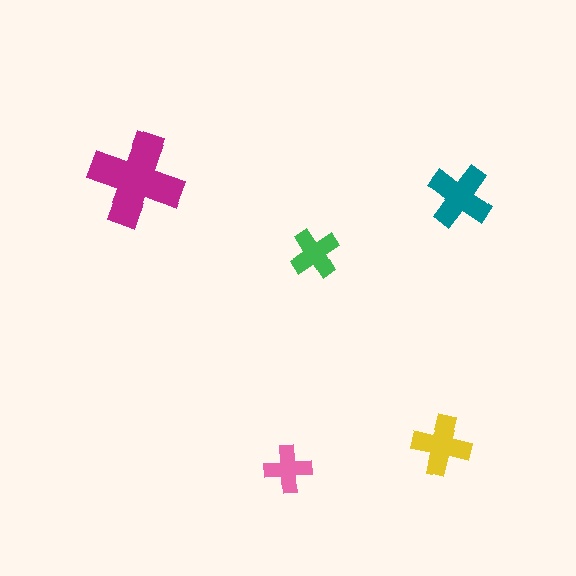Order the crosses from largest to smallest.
the magenta one, the teal one, the yellow one, the green one, the pink one.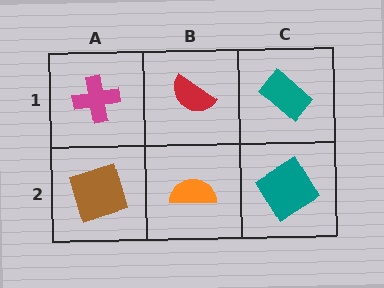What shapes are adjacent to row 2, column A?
A magenta cross (row 1, column A), an orange semicircle (row 2, column B).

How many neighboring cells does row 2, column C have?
2.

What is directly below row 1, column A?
A brown square.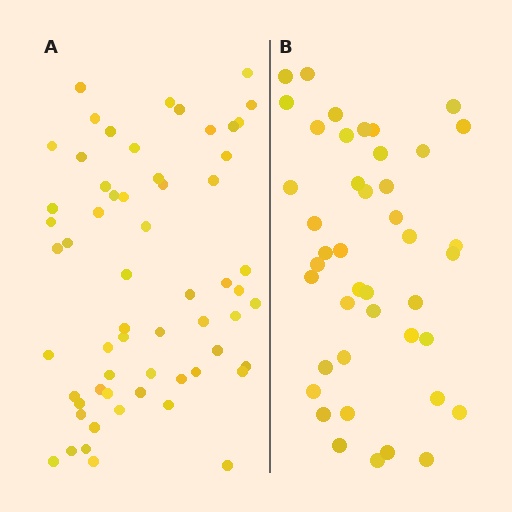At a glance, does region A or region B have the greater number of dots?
Region A (the left region) has more dots.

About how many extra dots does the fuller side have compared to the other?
Region A has approximately 15 more dots than region B.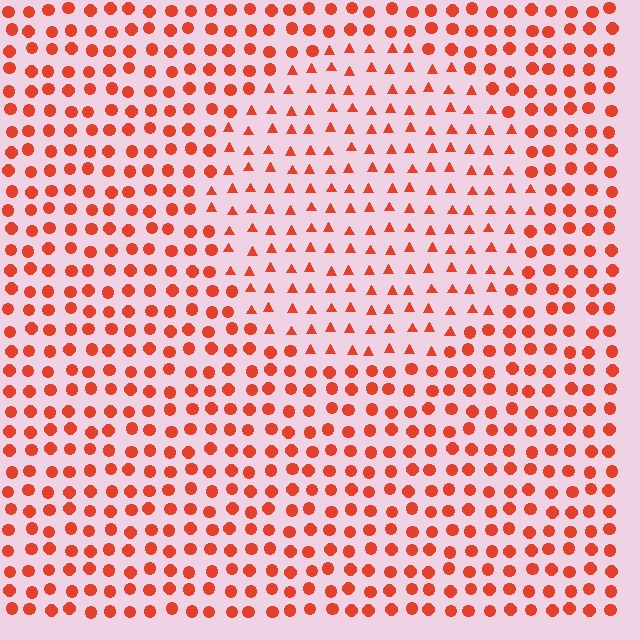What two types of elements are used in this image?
The image uses triangles inside the circle region and circles outside it.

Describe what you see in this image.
The image is filled with small red elements arranged in a uniform grid. A circle-shaped region contains triangles, while the surrounding area contains circles. The boundary is defined purely by the change in element shape.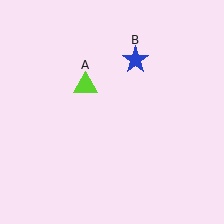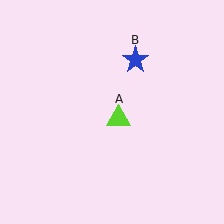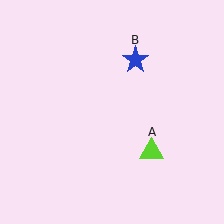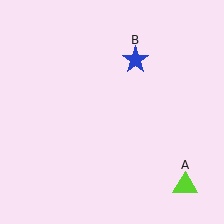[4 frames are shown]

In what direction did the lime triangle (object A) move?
The lime triangle (object A) moved down and to the right.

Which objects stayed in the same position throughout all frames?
Blue star (object B) remained stationary.